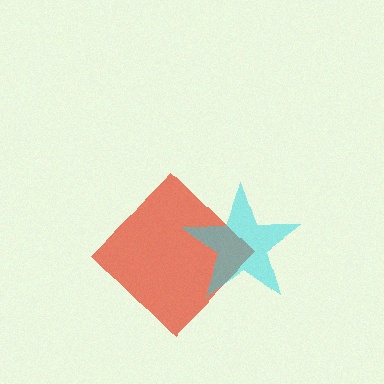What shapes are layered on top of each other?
The layered shapes are: a red diamond, a cyan star.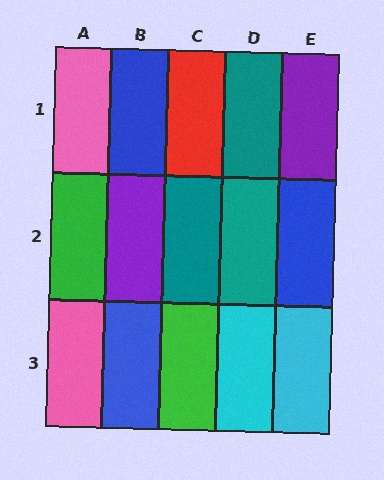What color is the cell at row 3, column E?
Cyan.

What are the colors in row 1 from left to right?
Pink, blue, red, teal, purple.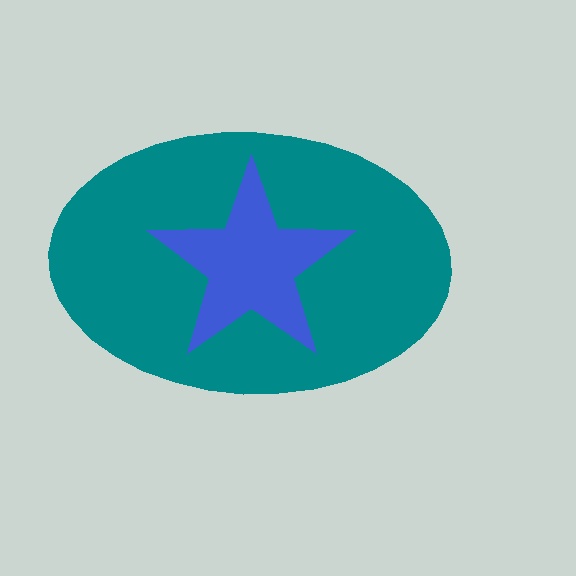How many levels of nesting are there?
2.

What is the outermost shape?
The teal ellipse.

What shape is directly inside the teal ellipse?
The blue star.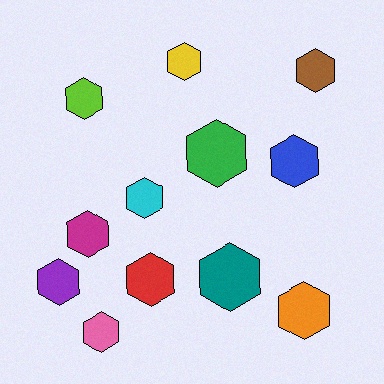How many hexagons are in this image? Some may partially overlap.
There are 12 hexagons.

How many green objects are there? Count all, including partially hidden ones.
There is 1 green object.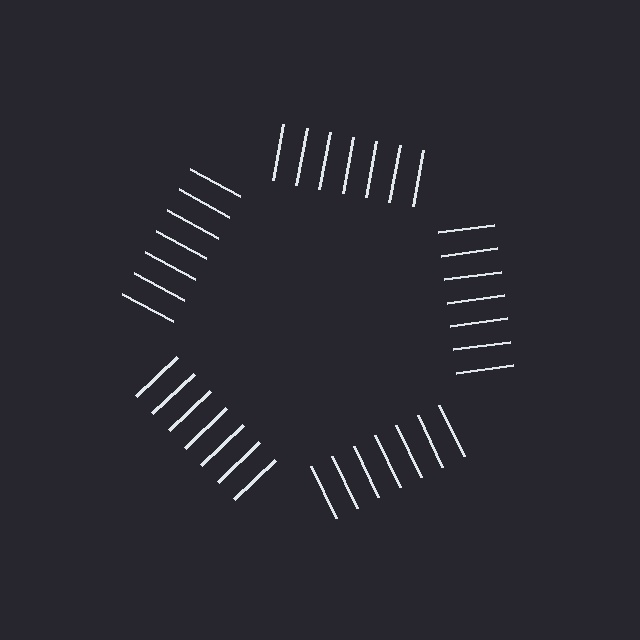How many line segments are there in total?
35 — 7 along each of the 5 edges.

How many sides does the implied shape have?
5 sides — the line-ends trace a pentagon.